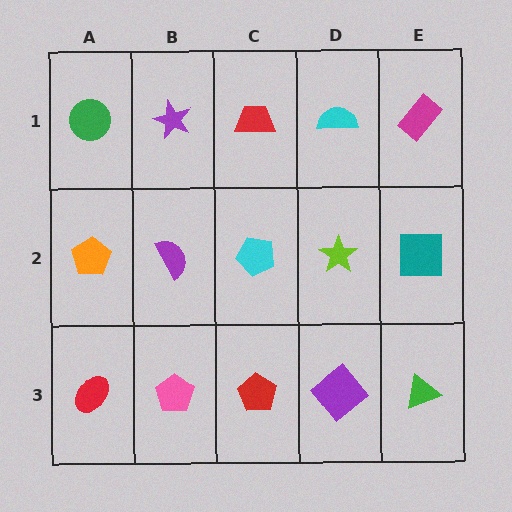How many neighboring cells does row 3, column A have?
2.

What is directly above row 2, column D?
A cyan semicircle.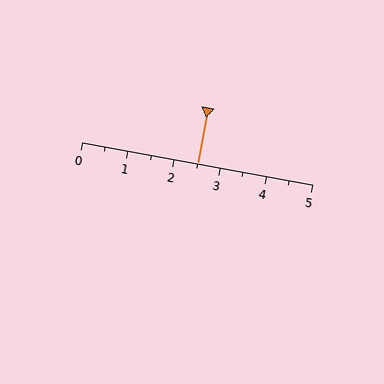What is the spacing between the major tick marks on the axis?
The major ticks are spaced 1 apart.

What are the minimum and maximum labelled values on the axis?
The axis runs from 0 to 5.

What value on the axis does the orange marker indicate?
The marker indicates approximately 2.5.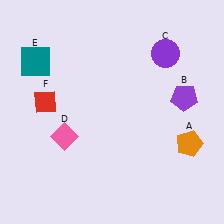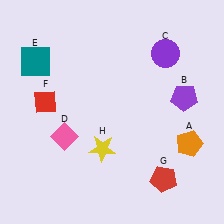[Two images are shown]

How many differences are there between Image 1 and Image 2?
There are 2 differences between the two images.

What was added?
A red pentagon (G), a yellow star (H) were added in Image 2.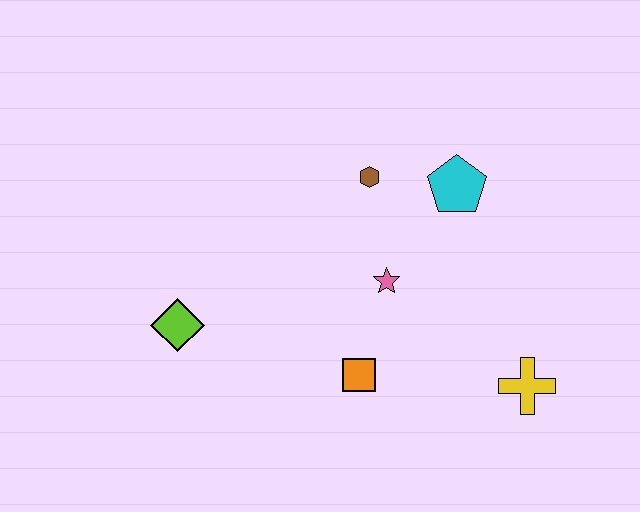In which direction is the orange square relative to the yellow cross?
The orange square is to the left of the yellow cross.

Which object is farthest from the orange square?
The cyan pentagon is farthest from the orange square.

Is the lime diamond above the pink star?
No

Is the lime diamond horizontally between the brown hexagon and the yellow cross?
No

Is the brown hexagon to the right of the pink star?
No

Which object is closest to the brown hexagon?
The cyan pentagon is closest to the brown hexagon.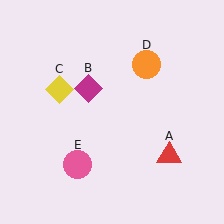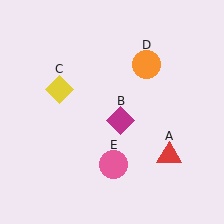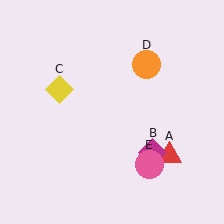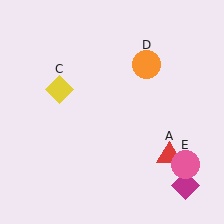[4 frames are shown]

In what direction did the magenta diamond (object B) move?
The magenta diamond (object B) moved down and to the right.